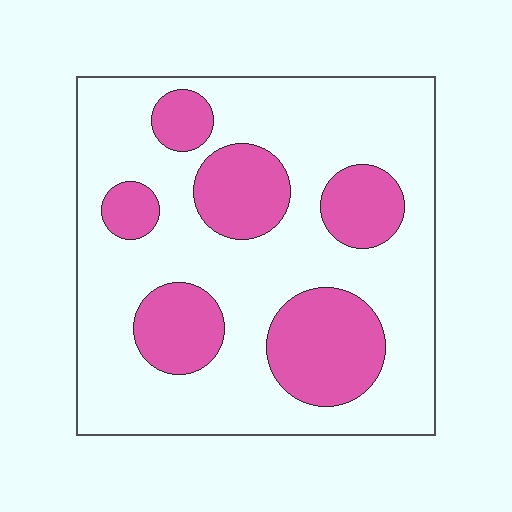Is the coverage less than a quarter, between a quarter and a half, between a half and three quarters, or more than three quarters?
Between a quarter and a half.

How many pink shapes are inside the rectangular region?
6.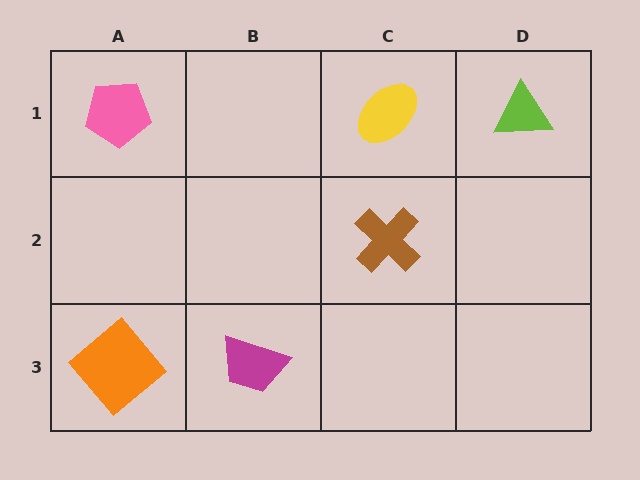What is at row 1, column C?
A yellow ellipse.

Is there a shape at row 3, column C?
No, that cell is empty.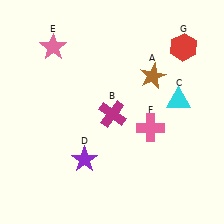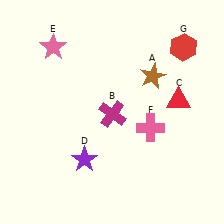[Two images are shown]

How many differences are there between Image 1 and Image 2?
There is 1 difference between the two images.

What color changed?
The triangle (C) changed from cyan in Image 1 to red in Image 2.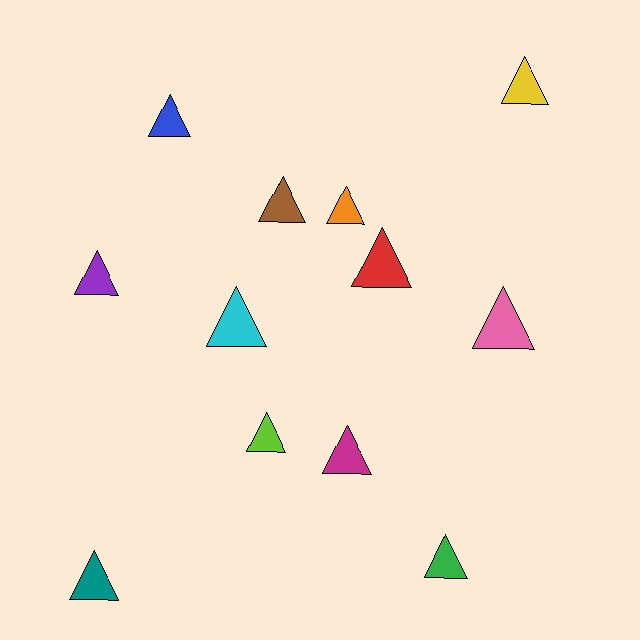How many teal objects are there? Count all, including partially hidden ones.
There is 1 teal object.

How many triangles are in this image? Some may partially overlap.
There are 12 triangles.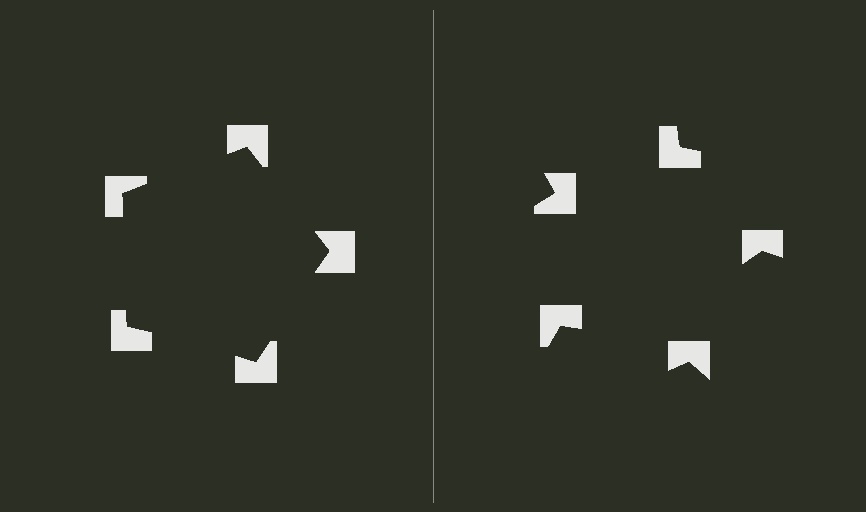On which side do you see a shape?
An illusory pentagon appears on the left side. On the right side the wedge cuts are rotated, so no coherent shape forms.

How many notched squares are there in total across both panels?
10 — 5 on each side.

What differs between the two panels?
The notched squares are positioned identically on both sides; only the wedge orientations differ. On the left they align to a pentagon; on the right they are misaligned.